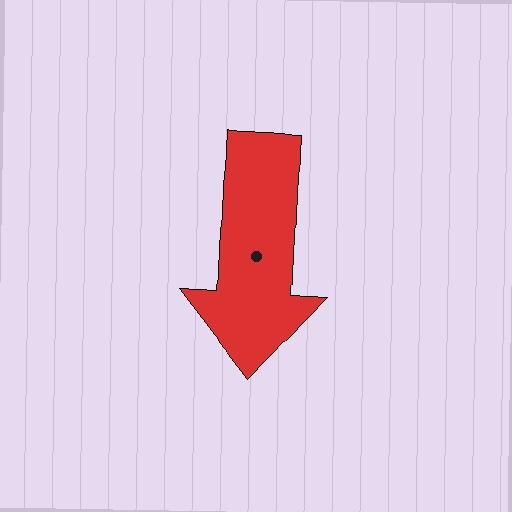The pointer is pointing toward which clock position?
Roughly 6 o'clock.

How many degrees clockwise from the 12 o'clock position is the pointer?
Approximately 183 degrees.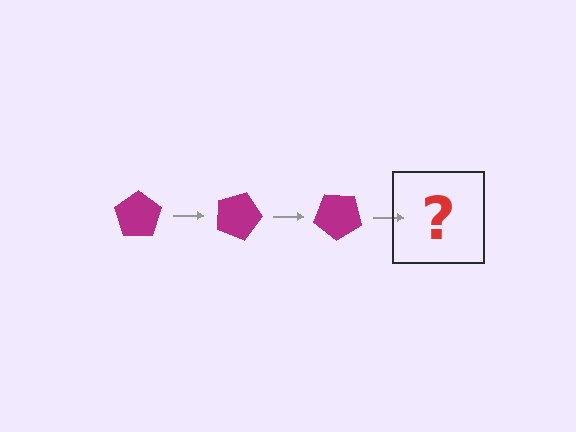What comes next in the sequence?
The next element should be a magenta pentagon rotated 60 degrees.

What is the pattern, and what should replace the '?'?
The pattern is that the pentagon rotates 20 degrees each step. The '?' should be a magenta pentagon rotated 60 degrees.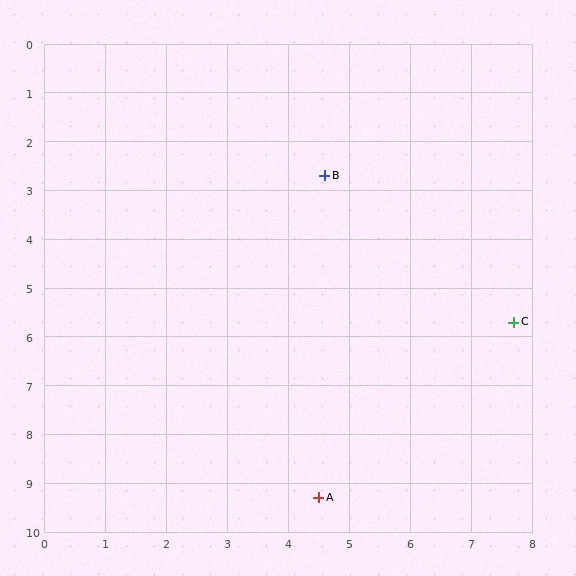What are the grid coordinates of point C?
Point C is at approximately (7.7, 5.7).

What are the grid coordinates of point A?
Point A is at approximately (4.5, 9.3).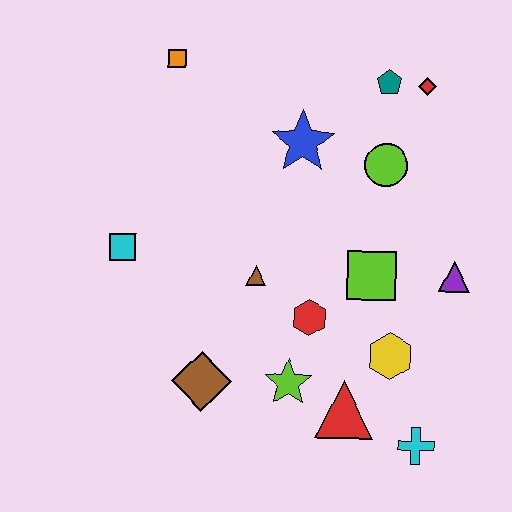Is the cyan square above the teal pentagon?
No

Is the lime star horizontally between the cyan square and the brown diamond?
No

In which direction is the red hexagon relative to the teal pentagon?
The red hexagon is below the teal pentagon.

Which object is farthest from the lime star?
The orange square is farthest from the lime star.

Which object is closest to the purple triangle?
The lime square is closest to the purple triangle.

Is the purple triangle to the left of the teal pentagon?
No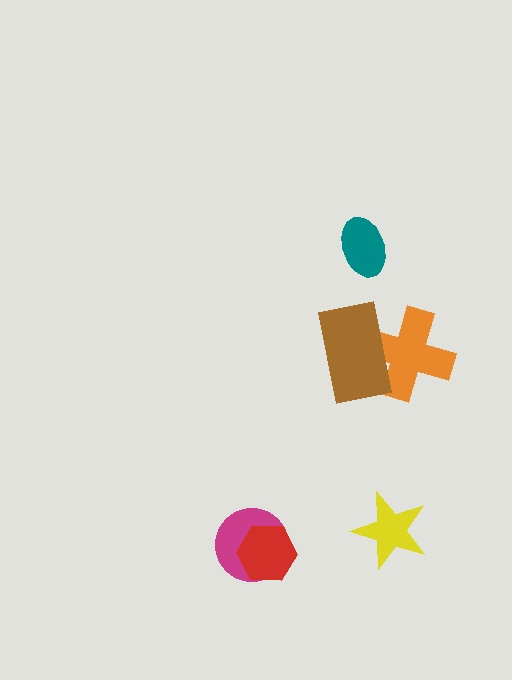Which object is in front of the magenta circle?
The red hexagon is in front of the magenta circle.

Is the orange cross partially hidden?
Yes, it is partially covered by another shape.